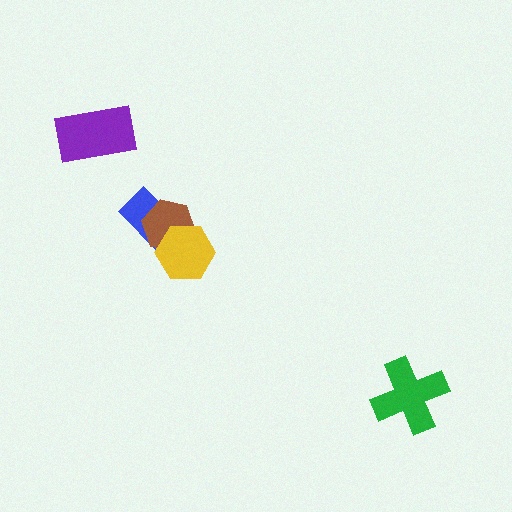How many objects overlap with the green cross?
0 objects overlap with the green cross.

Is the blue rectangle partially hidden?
Yes, it is partially covered by another shape.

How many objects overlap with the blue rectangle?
2 objects overlap with the blue rectangle.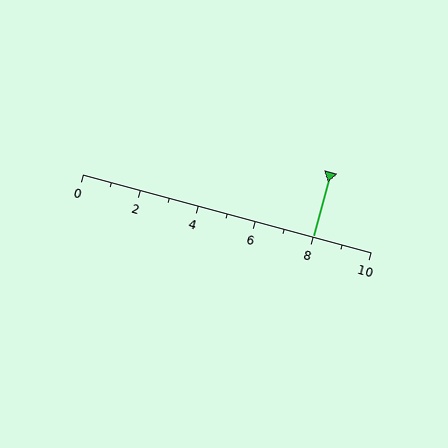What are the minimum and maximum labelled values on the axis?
The axis runs from 0 to 10.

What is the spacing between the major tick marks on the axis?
The major ticks are spaced 2 apart.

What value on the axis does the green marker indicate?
The marker indicates approximately 8.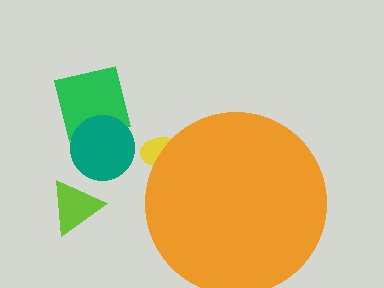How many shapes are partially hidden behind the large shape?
1 shape is partially hidden.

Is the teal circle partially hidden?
No, the teal circle is fully visible.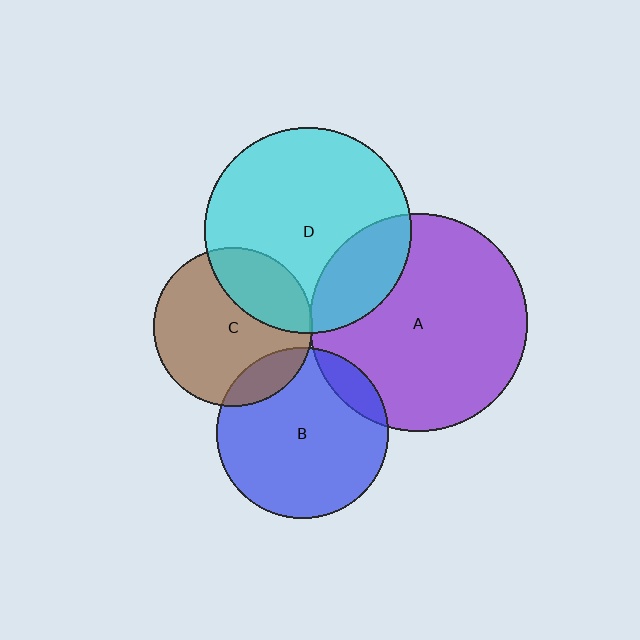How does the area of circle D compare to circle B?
Approximately 1.4 times.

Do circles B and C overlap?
Yes.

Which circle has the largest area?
Circle A (purple).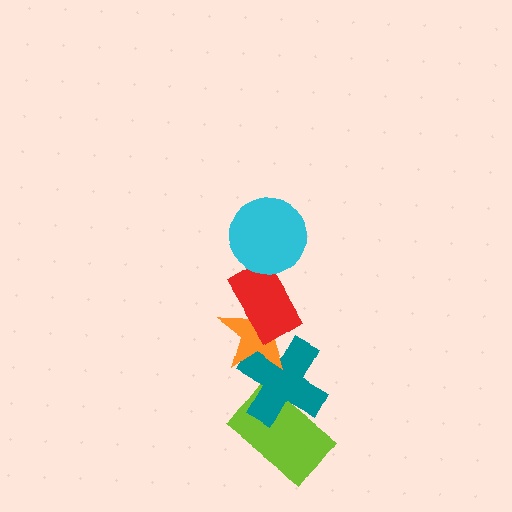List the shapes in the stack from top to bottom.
From top to bottom: the cyan circle, the red rectangle, the orange star, the teal cross, the lime rectangle.